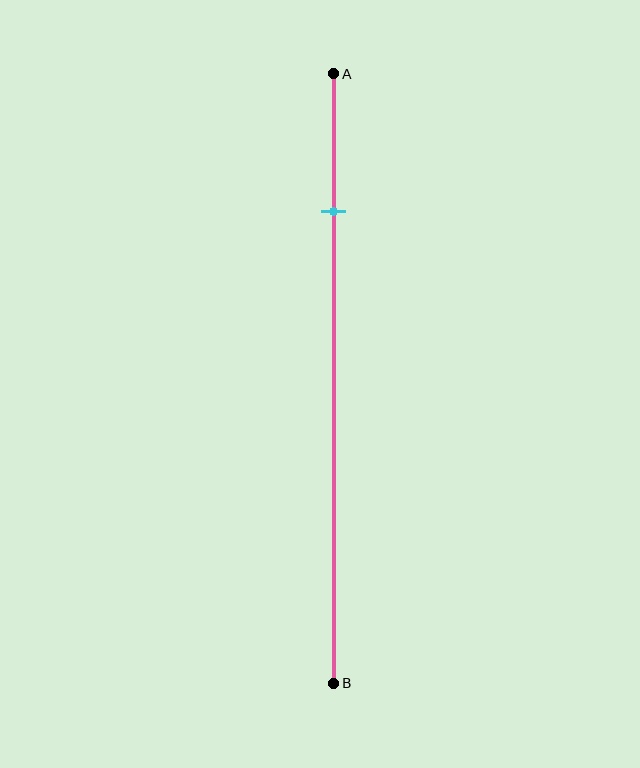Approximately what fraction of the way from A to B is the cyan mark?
The cyan mark is approximately 25% of the way from A to B.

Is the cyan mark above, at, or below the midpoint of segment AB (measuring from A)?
The cyan mark is above the midpoint of segment AB.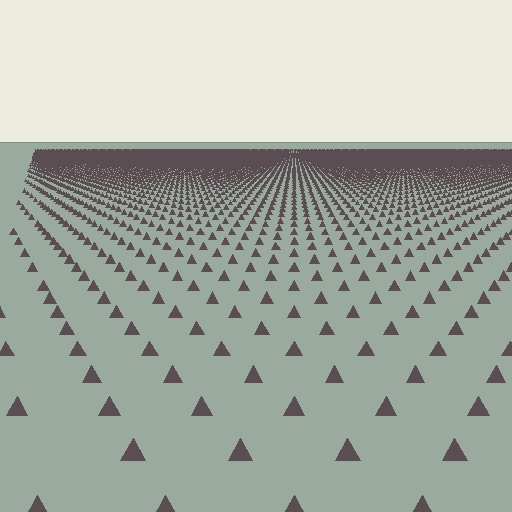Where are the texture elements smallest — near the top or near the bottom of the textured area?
Near the top.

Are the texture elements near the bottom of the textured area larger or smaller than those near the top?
Larger. Near the bottom, elements are closer to the viewer and appear at a bigger on-screen size.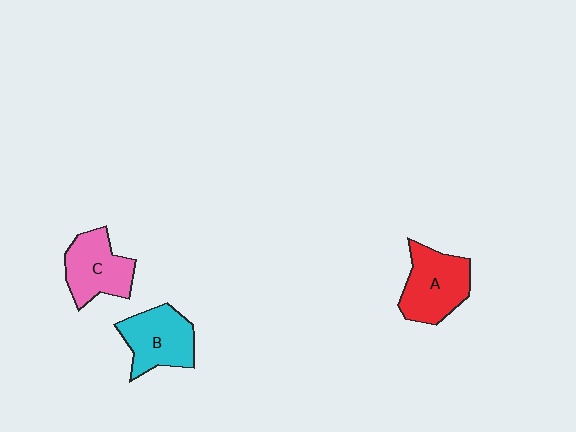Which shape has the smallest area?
Shape C (pink).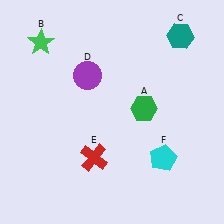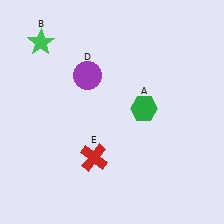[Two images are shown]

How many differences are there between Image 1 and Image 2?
There are 2 differences between the two images.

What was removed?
The teal hexagon (C), the cyan pentagon (F) were removed in Image 2.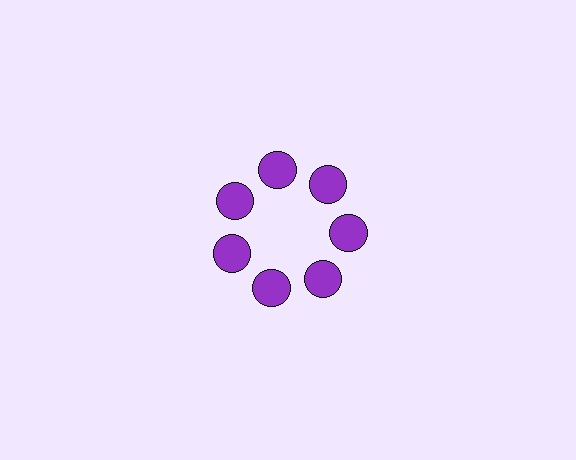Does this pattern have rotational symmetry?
Yes, this pattern has 7-fold rotational symmetry. It looks the same after rotating 51 degrees around the center.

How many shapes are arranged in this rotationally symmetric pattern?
There are 7 shapes, arranged in 7 groups of 1.